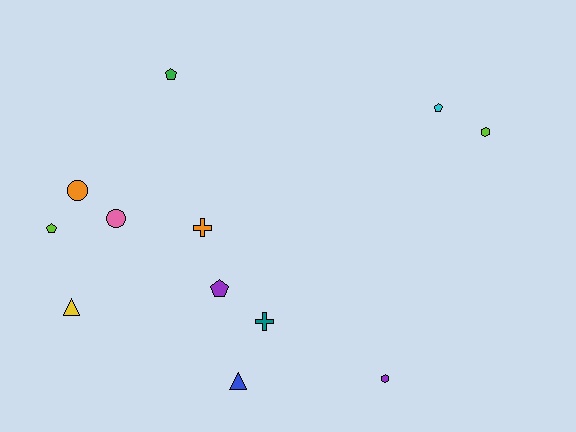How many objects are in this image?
There are 12 objects.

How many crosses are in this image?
There are 2 crosses.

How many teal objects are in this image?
There is 1 teal object.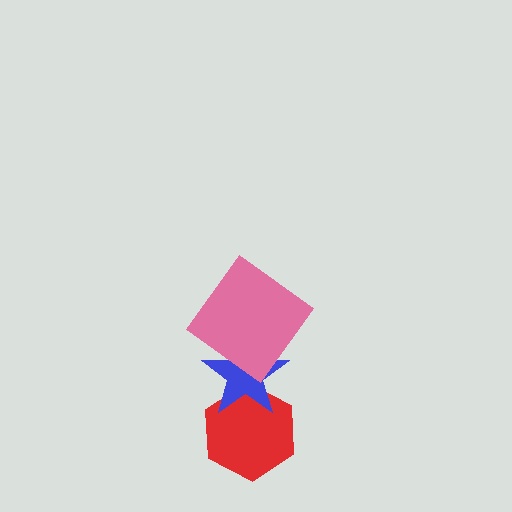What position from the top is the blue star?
The blue star is 2nd from the top.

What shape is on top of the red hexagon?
The blue star is on top of the red hexagon.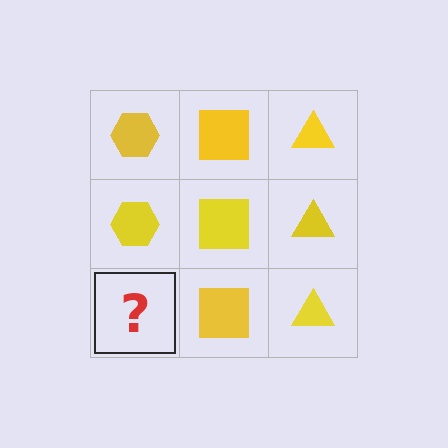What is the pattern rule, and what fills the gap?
The rule is that each column has a consistent shape. The gap should be filled with a yellow hexagon.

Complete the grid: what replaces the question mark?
The question mark should be replaced with a yellow hexagon.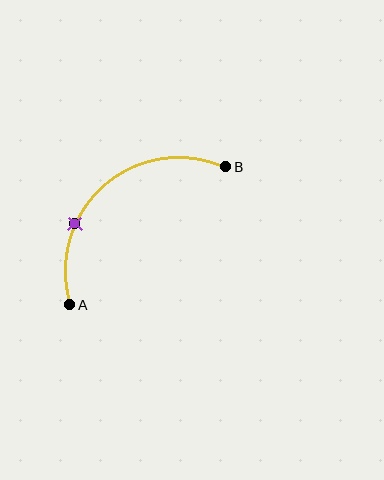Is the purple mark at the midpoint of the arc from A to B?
No. The purple mark lies on the arc but is closer to endpoint A. The arc midpoint would be at the point on the curve equidistant along the arc from both A and B.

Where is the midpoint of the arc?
The arc midpoint is the point on the curve farthest from the straight line joining A and B. It sits above and to the left of that line.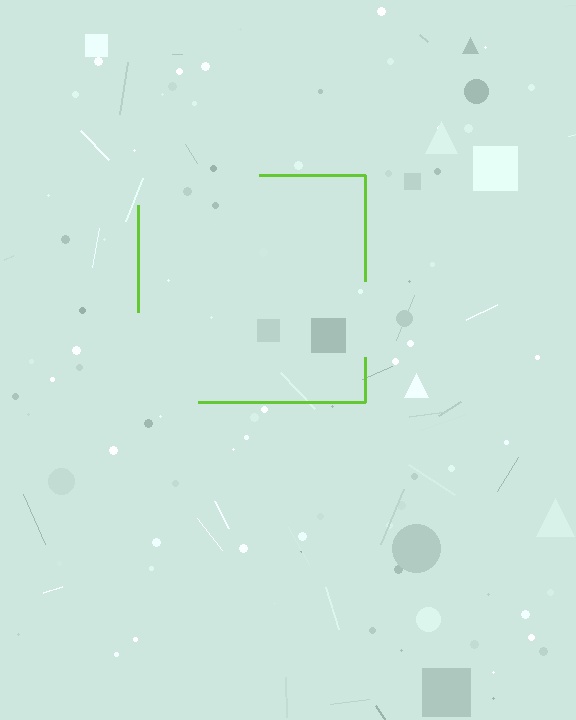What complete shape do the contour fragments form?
The contour fragments form a square.